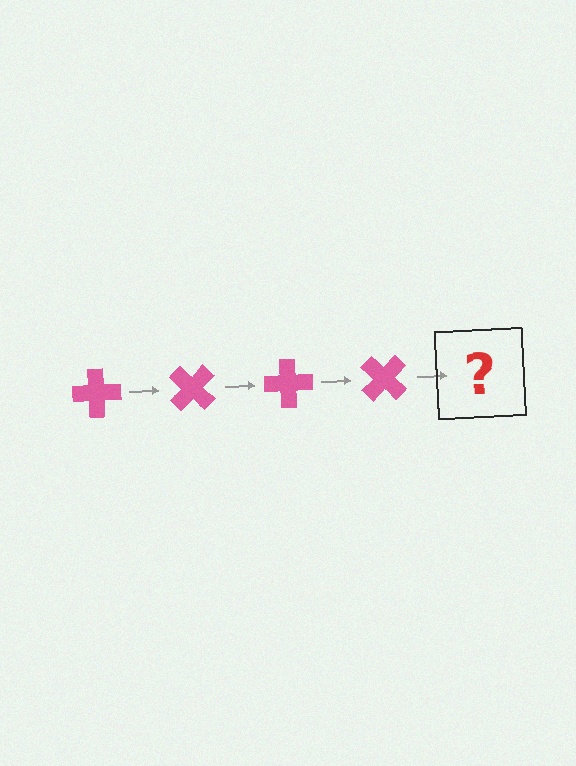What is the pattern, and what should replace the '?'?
The pattern is that the cross rotates 45 degrees each step. The '?' should be a pink cross rotated 180 degrees.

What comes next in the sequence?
The next element should be a pink cross rotated 180 degrees.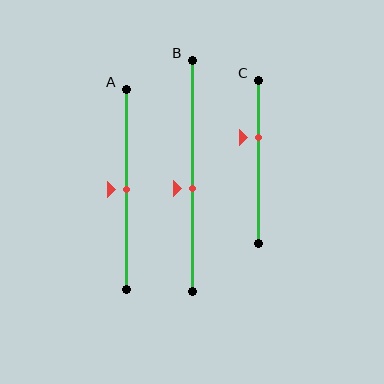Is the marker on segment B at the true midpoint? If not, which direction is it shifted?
No, the marker on segment B is shifted downward by about 5% of the segment length.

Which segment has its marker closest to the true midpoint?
Segment A has its marker closest to the true midpoint.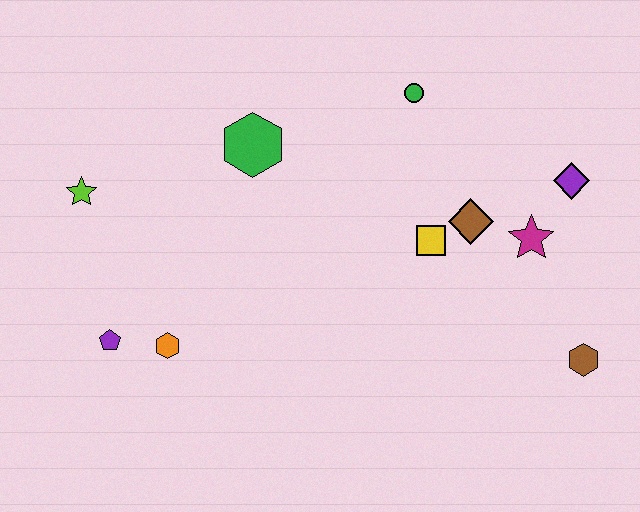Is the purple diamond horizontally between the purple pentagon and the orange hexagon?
No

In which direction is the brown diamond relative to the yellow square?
The brown diamond is to the right of the yellow square.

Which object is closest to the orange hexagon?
The purple pentagon is closest to the orange hexagon.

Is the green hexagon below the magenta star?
No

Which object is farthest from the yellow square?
The lime star is farthest from the yellow square.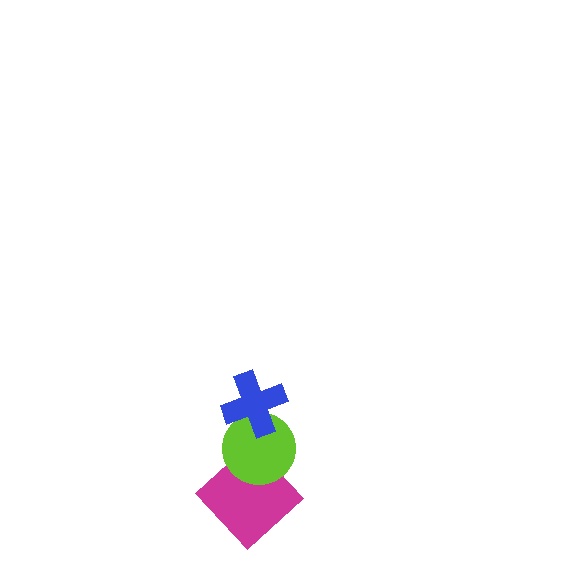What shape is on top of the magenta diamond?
The lime circle is on top of the magenta diamond.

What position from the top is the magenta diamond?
The magenta diamond is 3rd from the top.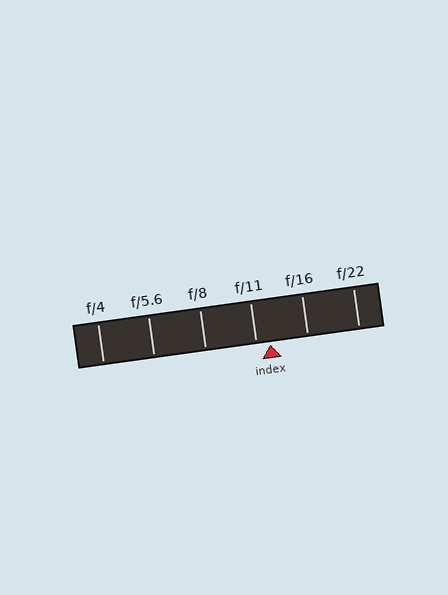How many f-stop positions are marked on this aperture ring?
There are 6 f-stop positions marked.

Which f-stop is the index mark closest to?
The index mark is closest to f/11.